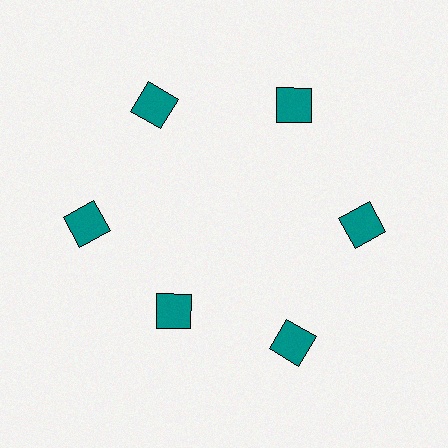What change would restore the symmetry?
The symmetry would be restored by moving it outward, back onto the ring so that all 6 squares sit at equal angles and equal distance from the center.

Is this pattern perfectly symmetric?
No. The 6 teal squares are arranged in a ring, but one element near the 7 o'clock position is pulled inward toward the center, breaking the 6-fold rotational symmetry.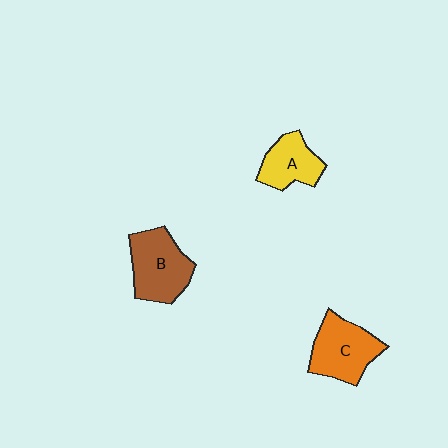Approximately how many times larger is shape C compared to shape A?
Approximately 1.3 times.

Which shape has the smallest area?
Shape A (yellow).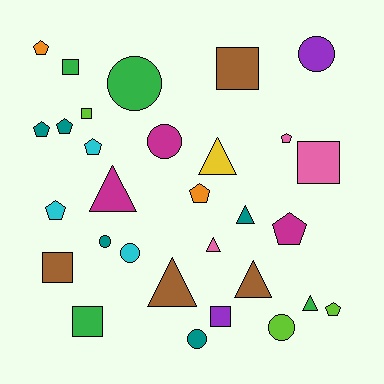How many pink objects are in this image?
There are 3 pink objects.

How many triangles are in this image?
There are 7 triangles.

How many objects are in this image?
There are 30 objects.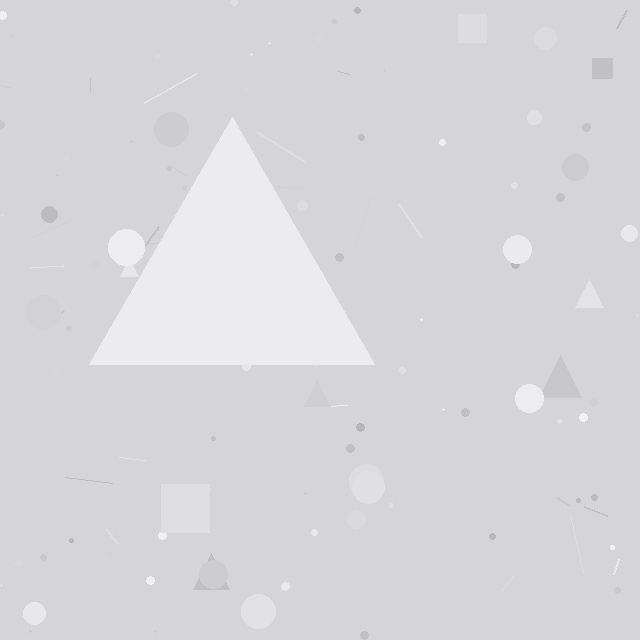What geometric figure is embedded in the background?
A triangle is embedded in the background.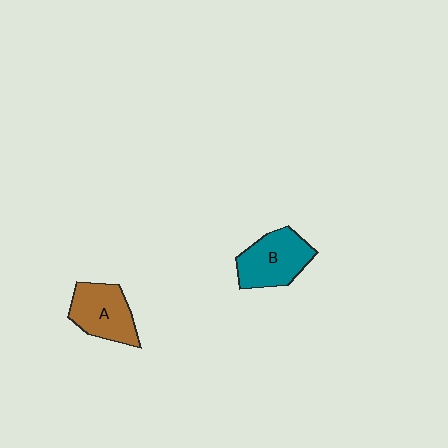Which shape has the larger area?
Shape B (teal).